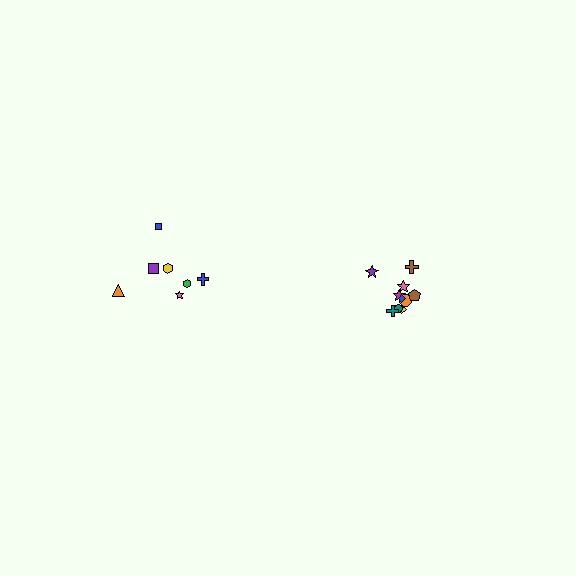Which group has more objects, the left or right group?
The right group.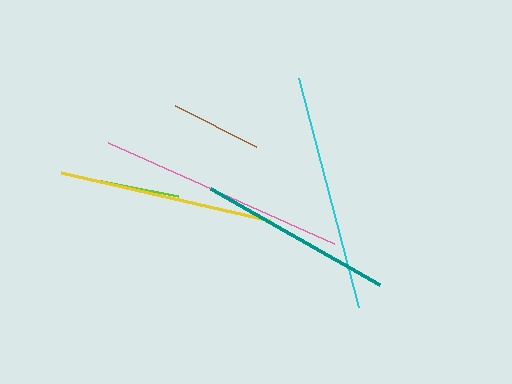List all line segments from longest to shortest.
From longest to shortest: pink, cyan, yellow, teal, lime, brown.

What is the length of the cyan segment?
The cyan segment is approximately 237 pixels long.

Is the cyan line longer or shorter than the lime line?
The cyan line is longer than the lime line.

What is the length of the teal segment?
The teal segment is approximately 194 pixels long.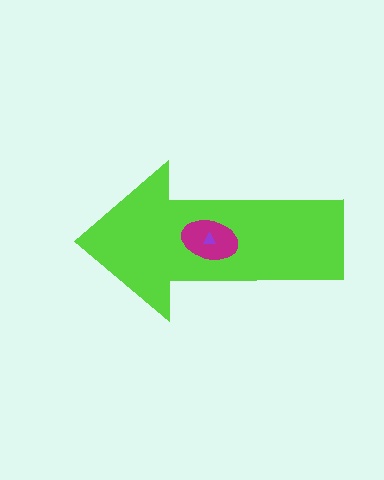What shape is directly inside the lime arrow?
The magenta ellipse.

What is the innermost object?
The purple triangle.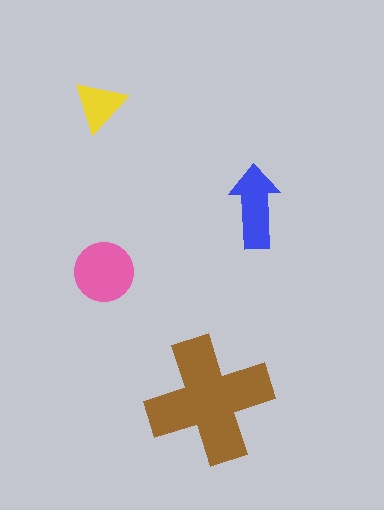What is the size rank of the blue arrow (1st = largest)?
3rd.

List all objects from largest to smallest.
The brown cross, the pink circle, the blue arrow, the yellow triangle.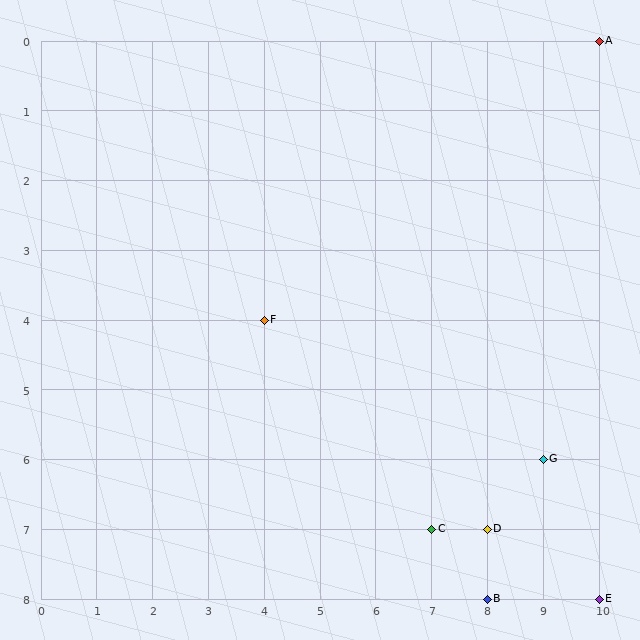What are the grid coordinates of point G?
Point G is at grid coordinates (9, 6).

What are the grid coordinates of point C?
Point C is at grid coordinates (7, 7).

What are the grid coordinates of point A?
Point A is at grid coordinates (10, 0).